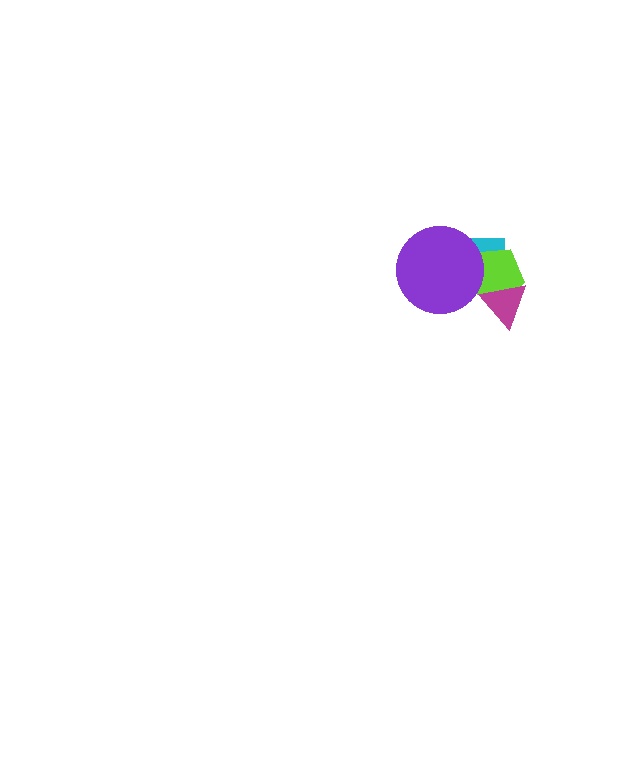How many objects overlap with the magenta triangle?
1 object overlaps with the magenta triangle.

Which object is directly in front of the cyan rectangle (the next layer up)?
The lime pentagon is directly in front of the cyan rectangle.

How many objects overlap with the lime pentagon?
3 objects overlap with the lime pentagon.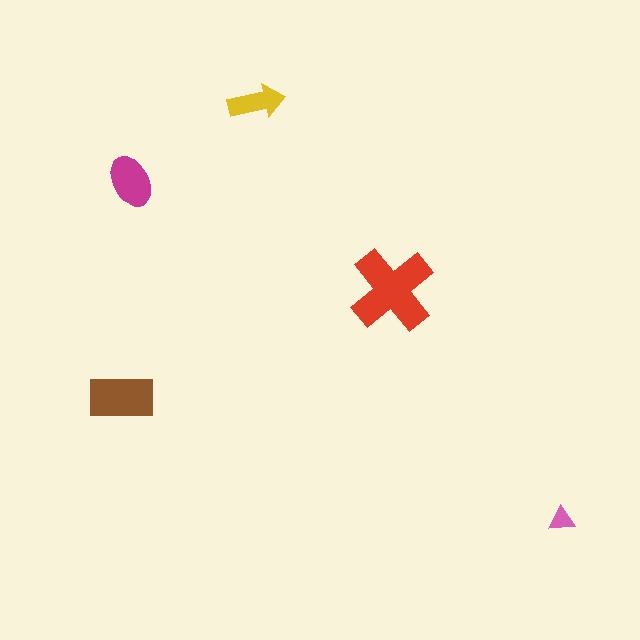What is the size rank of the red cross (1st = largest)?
1st.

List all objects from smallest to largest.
The pink triangle, the yellow arrow, the magenta ellipse, the brown rectangle, the red cross.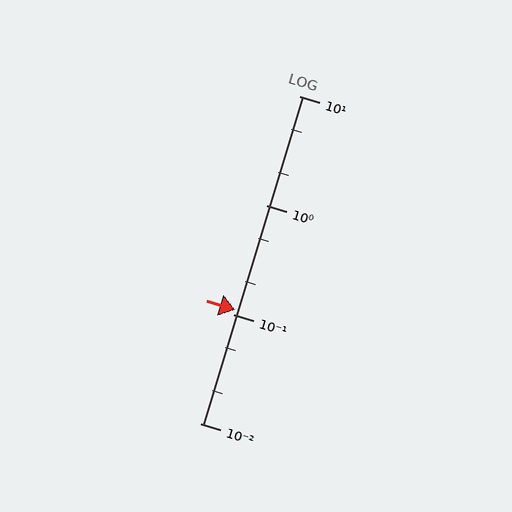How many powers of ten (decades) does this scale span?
The scale spans 3 decades, from 0.01 to 10.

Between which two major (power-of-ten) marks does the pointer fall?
The pointer is between 0.1 and 1.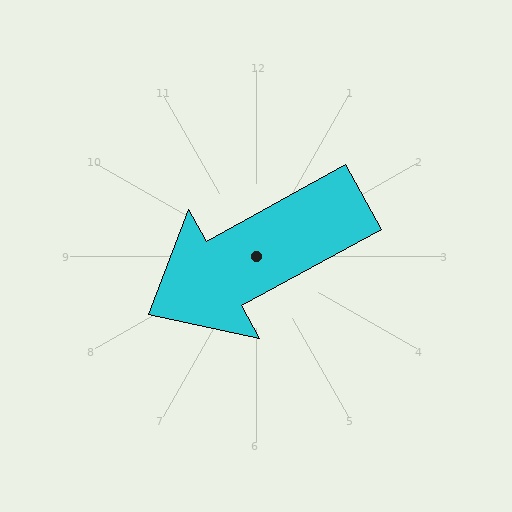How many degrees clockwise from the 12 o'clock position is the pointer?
Approximately 241 degrees.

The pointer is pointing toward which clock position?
Roughly 8 o'clock.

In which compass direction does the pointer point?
Southwest.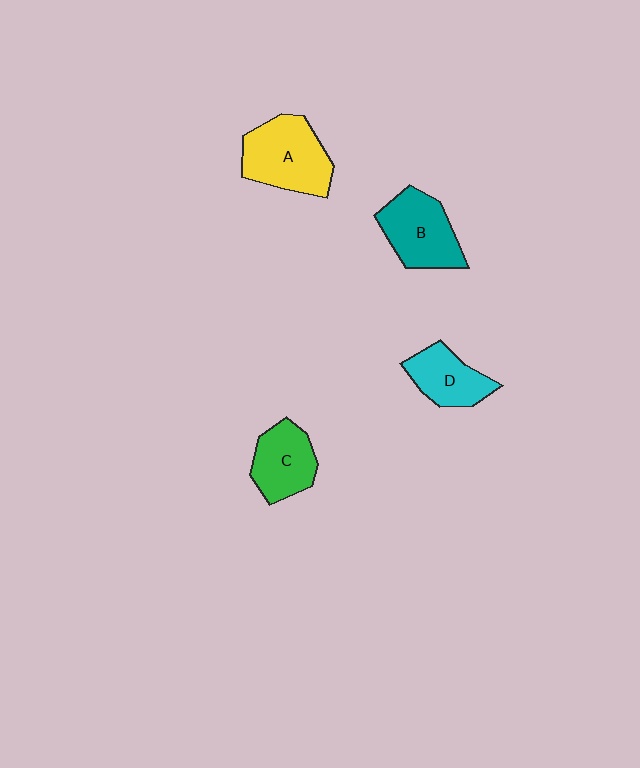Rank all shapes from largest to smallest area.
From largest to smallest: A (yellow), B (teal), C (green), D (cyan).